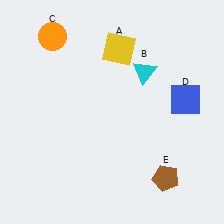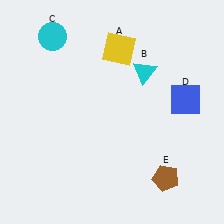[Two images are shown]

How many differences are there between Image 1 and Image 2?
There is 1 difference between the two images.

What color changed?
The circle (C) changed from orange in Image 1 to cyan in Image 2.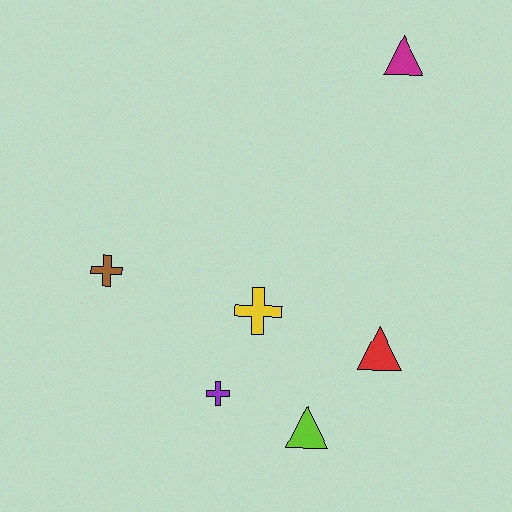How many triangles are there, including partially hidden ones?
There are 3 triangles.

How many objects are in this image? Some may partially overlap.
There are 6 objects.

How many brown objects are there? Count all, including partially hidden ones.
There is 1 brown object.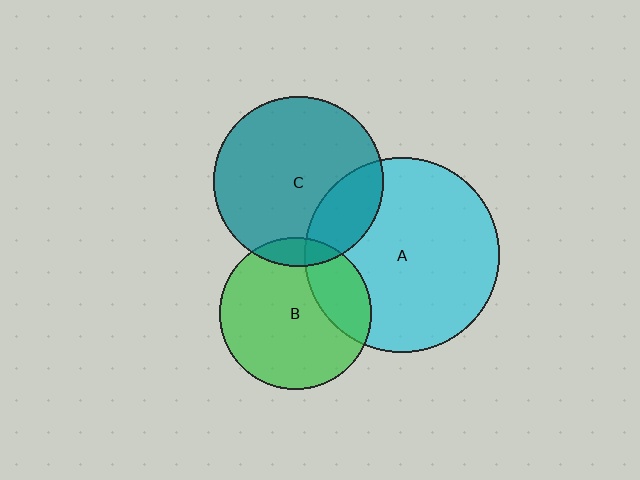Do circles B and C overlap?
Yes.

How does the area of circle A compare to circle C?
Approximately 1.3 times.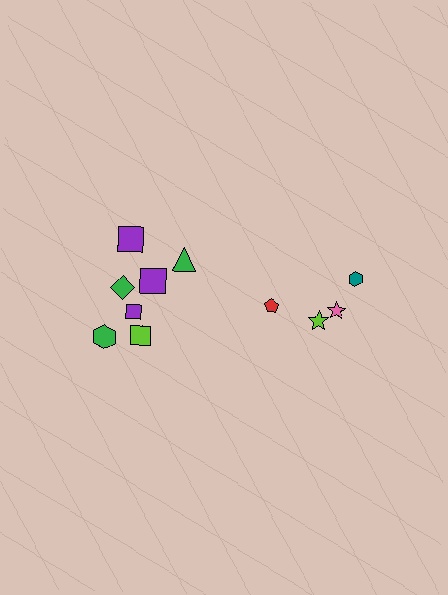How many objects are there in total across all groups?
There are 12 objects.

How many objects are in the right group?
There are 4 objects.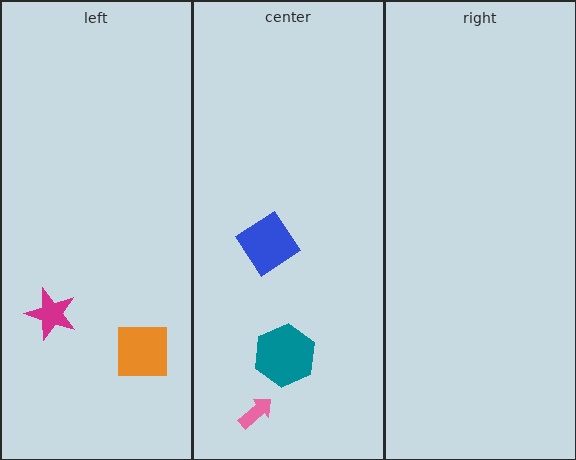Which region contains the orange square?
The left region.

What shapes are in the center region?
The pink arrow, the teal hexagon, the blue diamond.